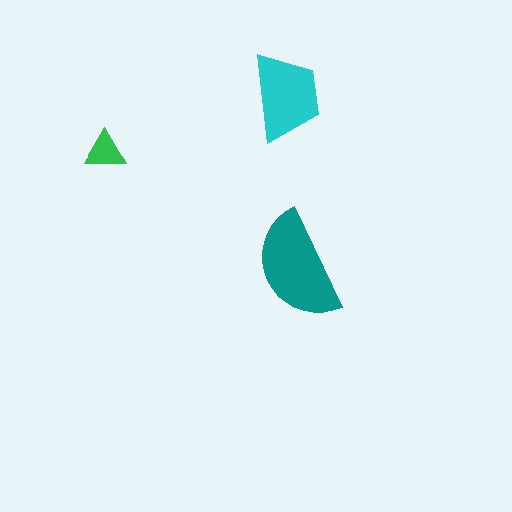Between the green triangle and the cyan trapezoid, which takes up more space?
The cyan trapezoid.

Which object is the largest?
The teal semicircle.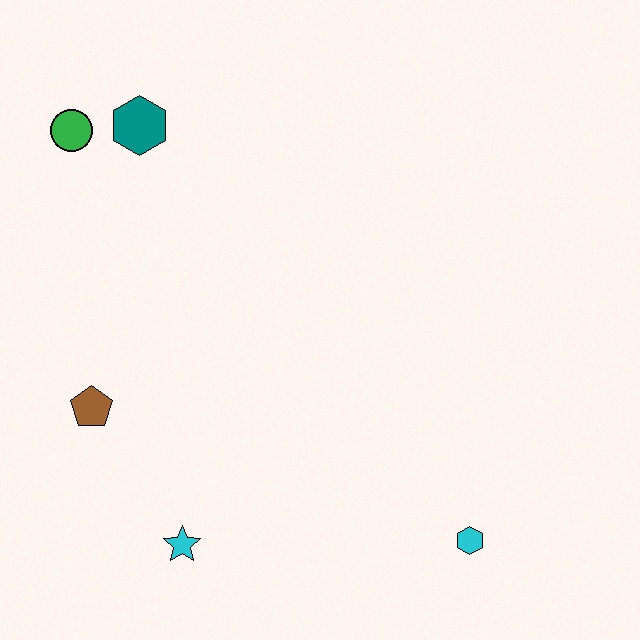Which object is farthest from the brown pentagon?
The cyan hexagon is farthest from the brown pentagon.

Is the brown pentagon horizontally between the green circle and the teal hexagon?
Yes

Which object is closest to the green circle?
The teal hexagon is closest to the green circle.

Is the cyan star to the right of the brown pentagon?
Yes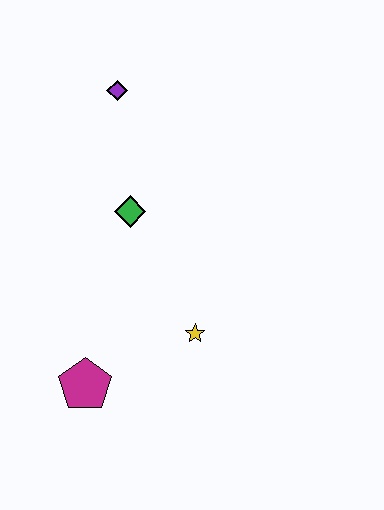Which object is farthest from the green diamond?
The magenta pentagon is farthest from the green diamond.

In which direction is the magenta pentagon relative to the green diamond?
The magenta pentagon is below the green diamond.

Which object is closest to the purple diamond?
The green diamond is closest to the purple diamond.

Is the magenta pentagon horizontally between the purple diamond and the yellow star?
No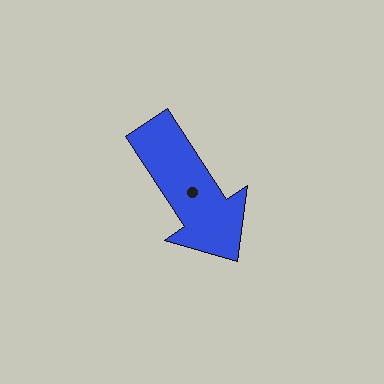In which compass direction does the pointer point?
Southeast.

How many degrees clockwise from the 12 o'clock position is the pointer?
Approximately 147 degrees.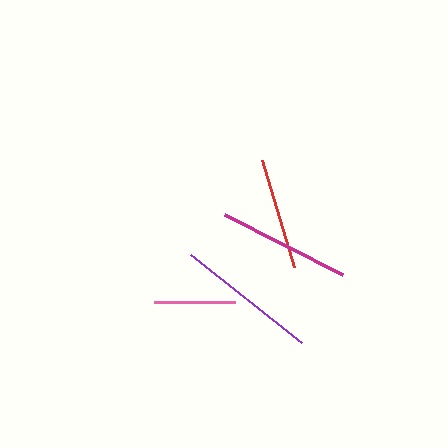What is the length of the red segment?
The red segment is approximately 113 pixels long.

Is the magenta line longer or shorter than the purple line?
The purple line is longer than the magenta line.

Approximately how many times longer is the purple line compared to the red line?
The purple line is approximately 1.3 times the length of the red line.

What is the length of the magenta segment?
The magenta segment is approximately 132 pixels long.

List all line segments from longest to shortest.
From longest to shortest: purple, magenta, red, pink.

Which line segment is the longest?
The purple line is the longest at approximately 142 pixels.